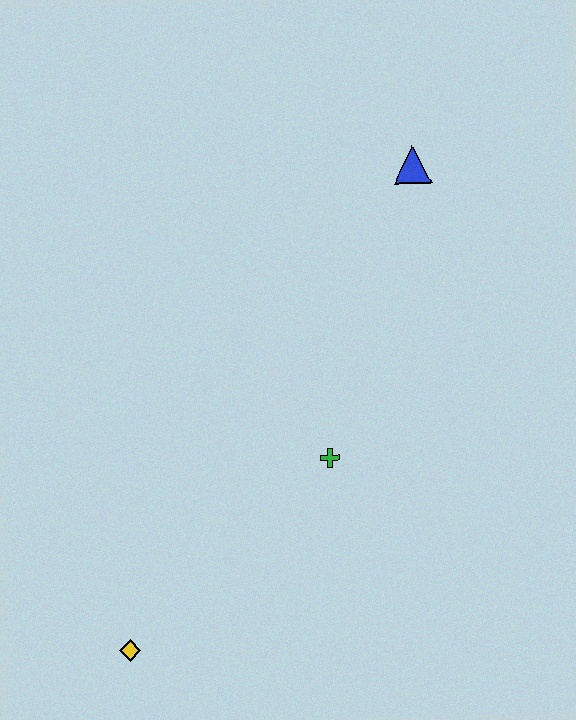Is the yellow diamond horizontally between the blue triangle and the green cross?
No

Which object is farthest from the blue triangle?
The yellow diamond is farthest from the blue triangle.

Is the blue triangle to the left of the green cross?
No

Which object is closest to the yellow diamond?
The green cross is closest to the yellow diamond.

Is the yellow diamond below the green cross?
Yes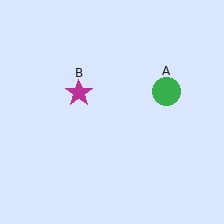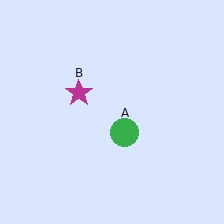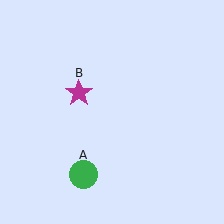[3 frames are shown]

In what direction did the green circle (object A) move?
The green circle (object A) moved down and to the left.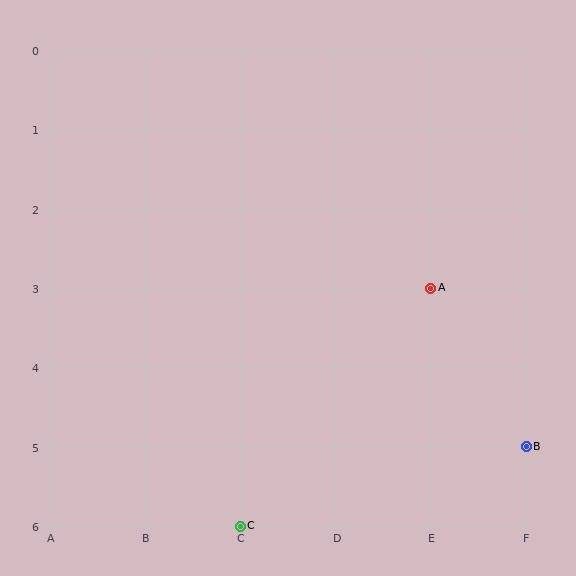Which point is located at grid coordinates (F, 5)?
Point B is at (F, 5).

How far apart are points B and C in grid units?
Points B and C are 3 columns and 1 row apart (about 3.2 grid units diagonally).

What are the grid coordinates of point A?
Point A is at grid coordinates (E, 3).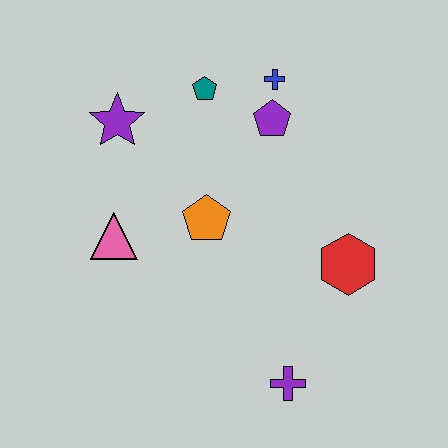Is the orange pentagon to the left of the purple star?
No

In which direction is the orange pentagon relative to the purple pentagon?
The orange pentagon is below the purple pentagon.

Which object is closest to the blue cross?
The purple pentagon is closest to the blue cross.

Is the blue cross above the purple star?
Yes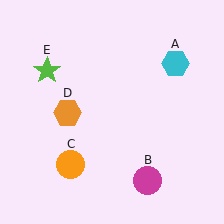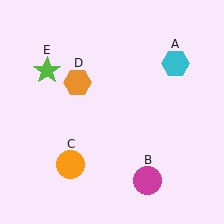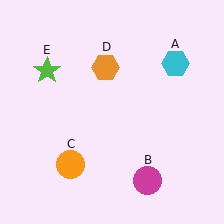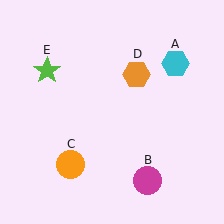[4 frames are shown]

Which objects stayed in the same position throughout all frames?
Cyan hexagon (object A) and magenta circle (object B) and orange circle (object C) and lime star (object E) remained stationary.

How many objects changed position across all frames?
1 object changed position: orange hexagon (object D).